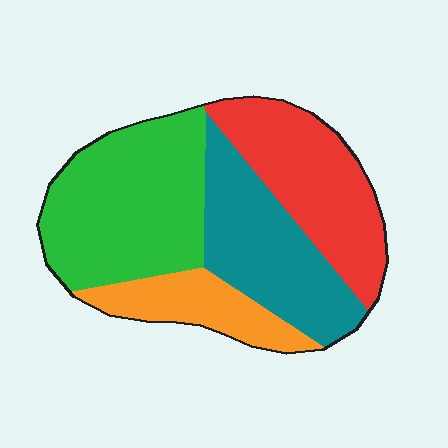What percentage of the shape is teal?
Teal takes up about one quarter (1/4) of the shape.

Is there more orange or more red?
Red.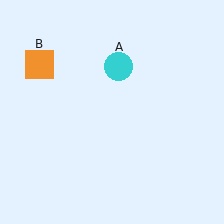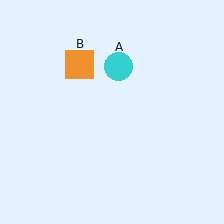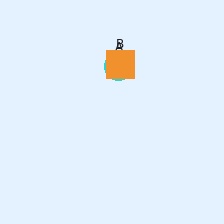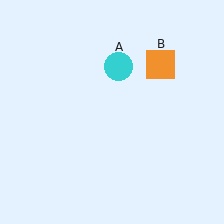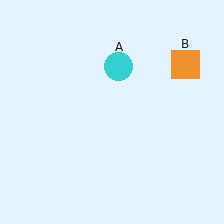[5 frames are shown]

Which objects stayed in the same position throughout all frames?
Cyan circle (object A) remained stationary.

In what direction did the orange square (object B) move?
The orange square (object B) moved right.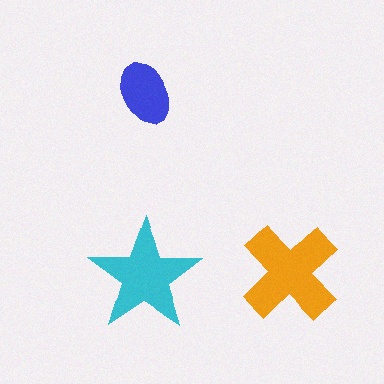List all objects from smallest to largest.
The blue ellipse, the cyan star, the orange cross.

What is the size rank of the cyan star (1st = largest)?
2nd.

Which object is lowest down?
The cyan star is bottommost.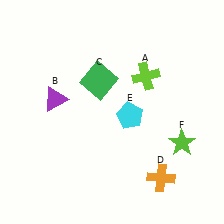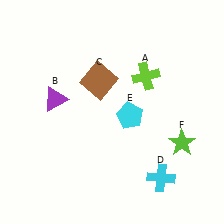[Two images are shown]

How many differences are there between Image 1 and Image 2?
There are 2 differences between the two images.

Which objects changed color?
C changed from green to brown. D changed from orange to cyan.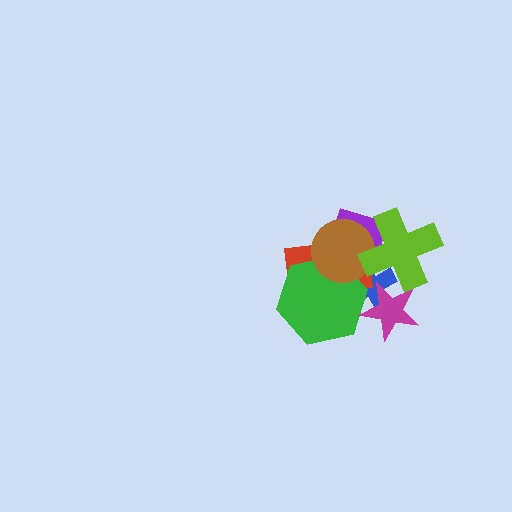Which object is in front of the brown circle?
The lime cross is in front of the brown circle.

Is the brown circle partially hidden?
Yes, it is partially covered by another shape.